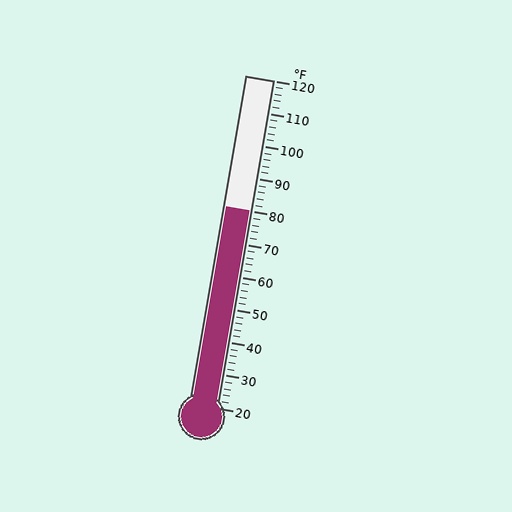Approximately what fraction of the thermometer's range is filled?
The thermometer is filled to approximately 60% of its range.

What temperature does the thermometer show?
The thermometer shows approximately 80°F.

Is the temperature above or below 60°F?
The temperature is above 60°F.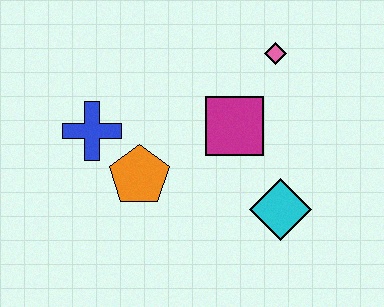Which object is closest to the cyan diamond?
The magenta square is closest to the cyan diamond.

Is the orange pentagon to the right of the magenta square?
No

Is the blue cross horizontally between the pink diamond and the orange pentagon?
No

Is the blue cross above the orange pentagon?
Yes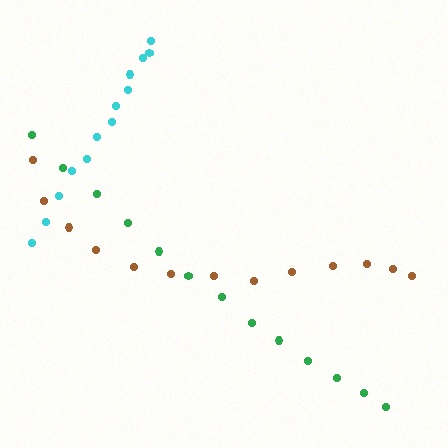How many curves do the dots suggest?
There are 3 distinct paths.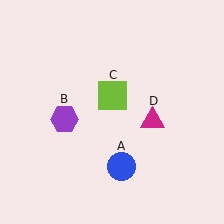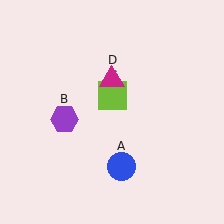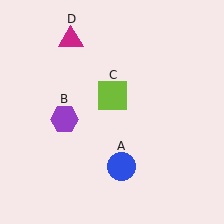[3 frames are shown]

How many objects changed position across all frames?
1 object changed position: magenta triangle (object D).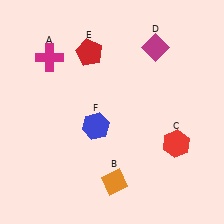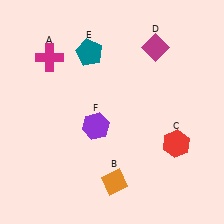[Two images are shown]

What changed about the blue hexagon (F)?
In Image 1, F is blue. In Image 2, it changed to purple.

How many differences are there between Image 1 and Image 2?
There are 2 differences between the two images.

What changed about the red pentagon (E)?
In Image 1, E is red. In Image 2, it changed to teal.